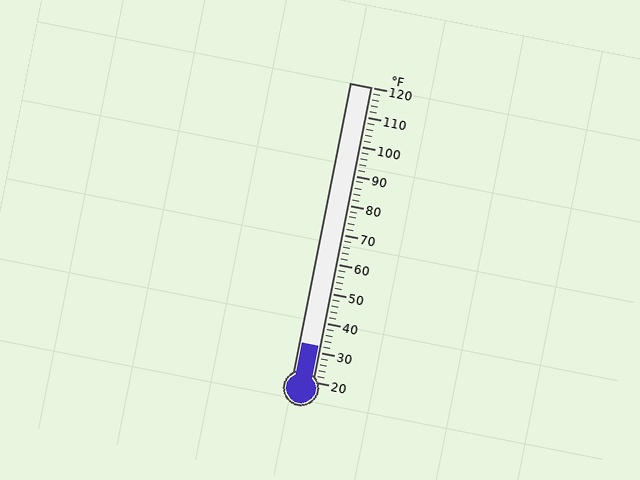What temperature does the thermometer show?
The thermometer shows approximately 32°F.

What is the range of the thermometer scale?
The thermometer scale ranges from 20°F to 120°F.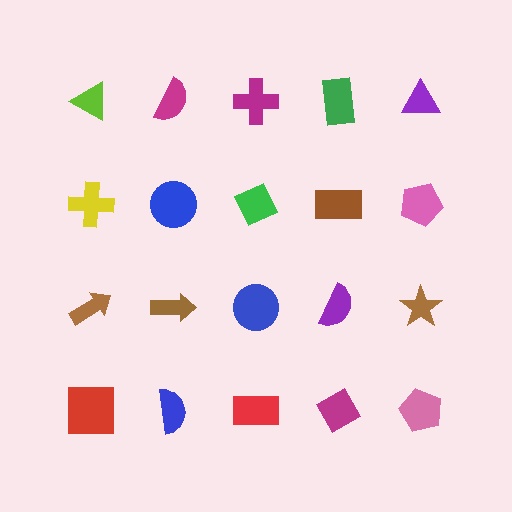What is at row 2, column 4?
A brown rectangle.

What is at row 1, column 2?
A magenta semicircle.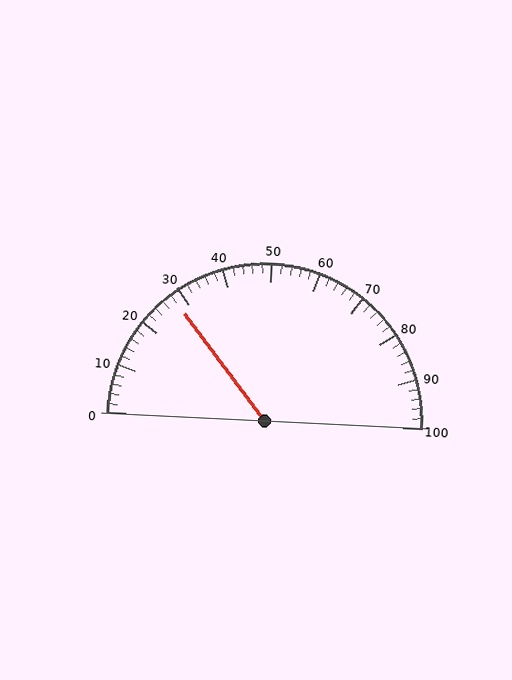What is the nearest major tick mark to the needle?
The nearest major tick mark is 30.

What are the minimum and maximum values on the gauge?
The gauge ranges from 0 to 100.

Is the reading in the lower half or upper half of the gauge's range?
The reading is in the lower half of the range (0 to 100).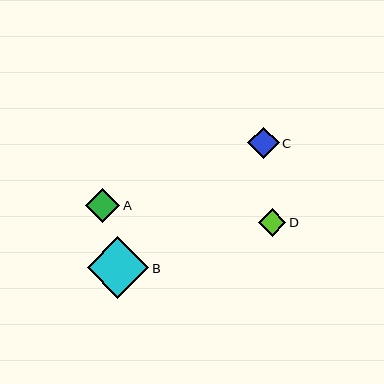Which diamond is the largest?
Diamond B is the largest with a size of approximately 62 pixels.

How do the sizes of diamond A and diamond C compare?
Diamond A and diamond C are approximately the same size.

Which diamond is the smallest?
Diamond D is the smallest with a size of approximately 27 pixels.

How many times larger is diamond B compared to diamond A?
Diamond B is approximately 1.8 times the size of diamond A.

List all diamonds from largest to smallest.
From largest to smallest: B, A, C, D.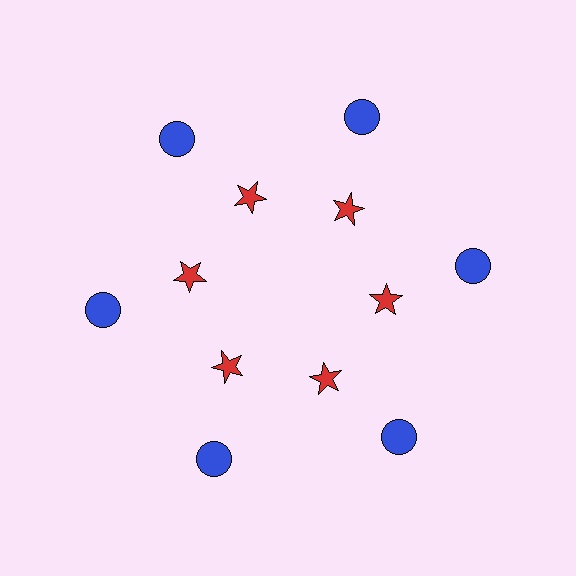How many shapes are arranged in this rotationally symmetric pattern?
There are 12 shapes, arranged in 6 groups of 2.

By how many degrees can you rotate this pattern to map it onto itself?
The pattern maps onto itself every 60 degrees of rotation.